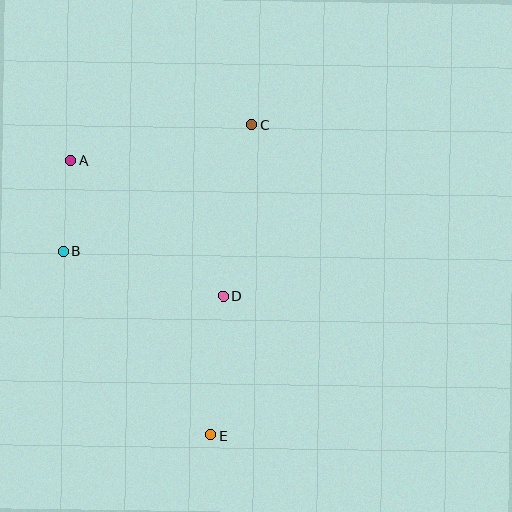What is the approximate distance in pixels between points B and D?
The distance between B and D is approximately 167 pixels.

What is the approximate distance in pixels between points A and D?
The distance between A and D is approximately 204 pixels.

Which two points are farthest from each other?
Points C and E are farthest from each other.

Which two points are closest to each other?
Points A and B are closest to each other.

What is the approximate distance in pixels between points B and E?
The distance between B and E is approximately 236 pixels.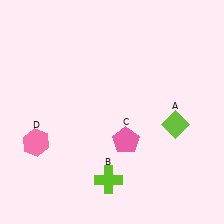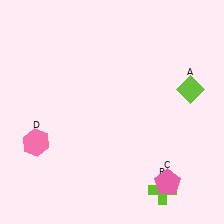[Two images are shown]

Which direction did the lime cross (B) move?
The lime cross (B) moved right.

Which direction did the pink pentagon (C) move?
The pink pentagon (C) moved down.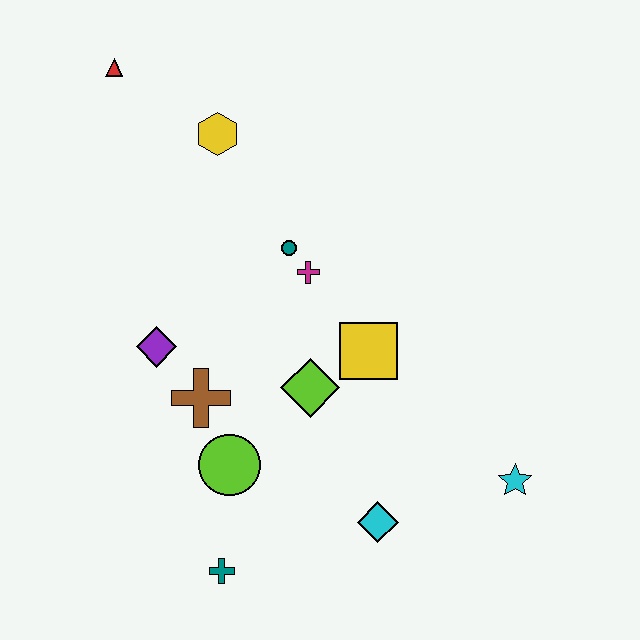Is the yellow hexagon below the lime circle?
No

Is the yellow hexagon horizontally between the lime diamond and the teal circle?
No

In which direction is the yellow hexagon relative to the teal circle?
The yellow hexagon is above the teal circle.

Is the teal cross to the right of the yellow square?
No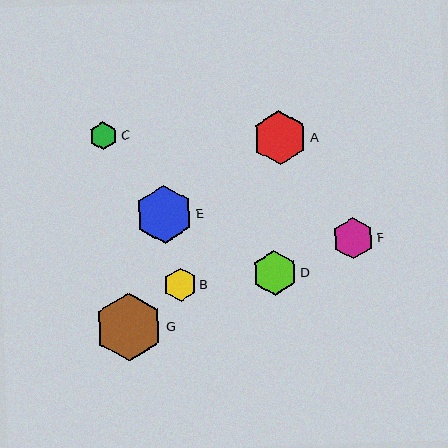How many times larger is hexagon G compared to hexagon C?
Hexagon G is approximately 2.4 times the size of hexagon C.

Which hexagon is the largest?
Hexagon G is the largest with a size of approximately 68 pixels.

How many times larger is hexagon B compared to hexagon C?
Hexagon B is approximately 1.2 times the size of hexagon C.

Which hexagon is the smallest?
Hexagon C is the smallest with a size of approximately 28 pixels.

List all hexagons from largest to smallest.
From largest to smallest: G, E, A, D, F, B, C.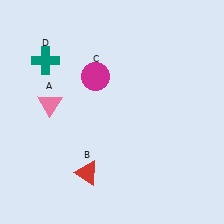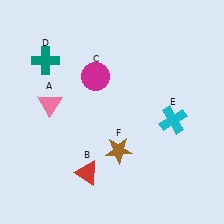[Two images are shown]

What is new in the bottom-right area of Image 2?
A cyan cross (E) was added in the bottom-right area of Image 2.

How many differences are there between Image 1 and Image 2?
There are 2 differences between the two images.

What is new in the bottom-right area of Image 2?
A brown star (F) was added in the bottom-right area of Image 2.